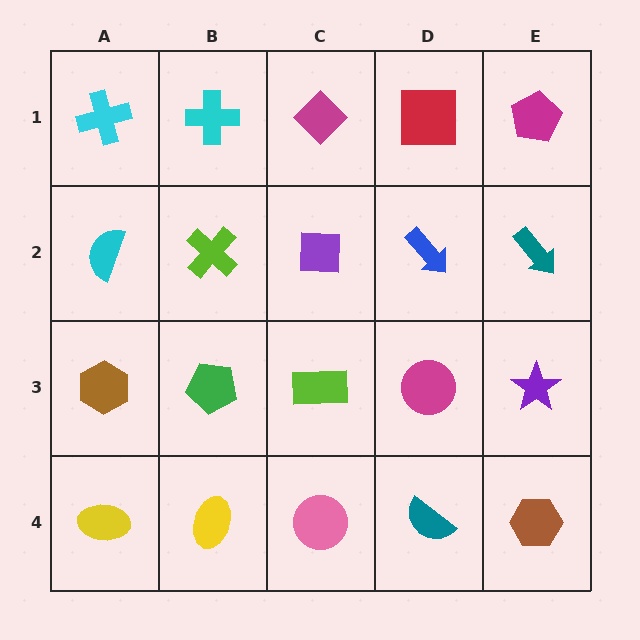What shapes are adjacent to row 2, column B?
A cyan cross (row 1, column B), a green pentagon (row 3, column B), a cyan semicircle (row 2, column A), a purple square (row 2, column C).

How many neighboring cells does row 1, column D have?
3.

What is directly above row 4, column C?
A lime rectangle.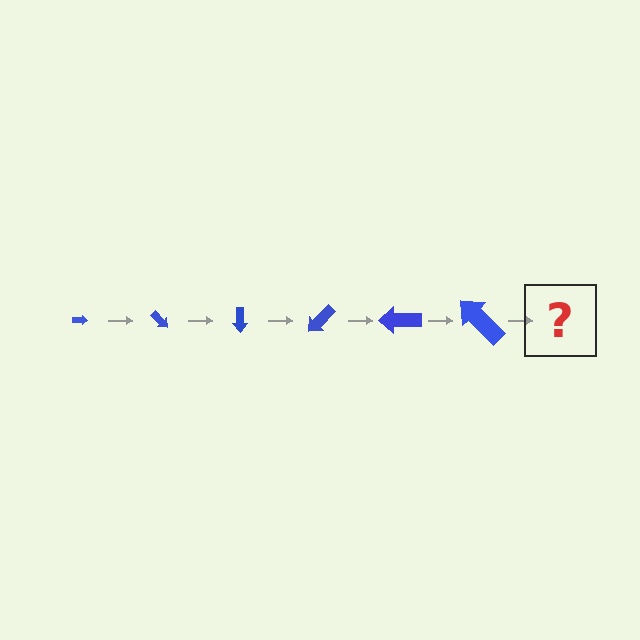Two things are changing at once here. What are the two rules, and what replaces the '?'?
The two rules are that the arrow grows larger each step and it rotates 45 degrees each step. The '?' should be an arrow, larger than the previous one and rotated 270 degrees from the start.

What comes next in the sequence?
The next element should be an arrow, larger than the previous one and rotated 270 degrees from the start.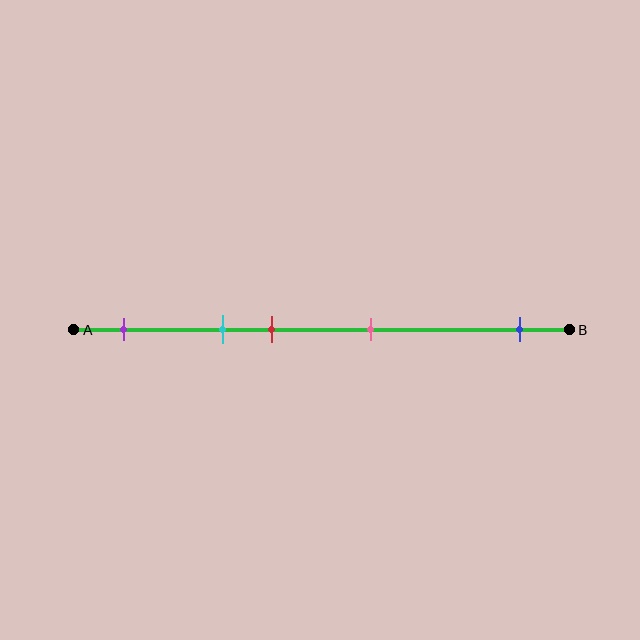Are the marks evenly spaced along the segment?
No, the marks are not evenly spaced.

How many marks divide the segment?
There are 5 marks dividing the segment.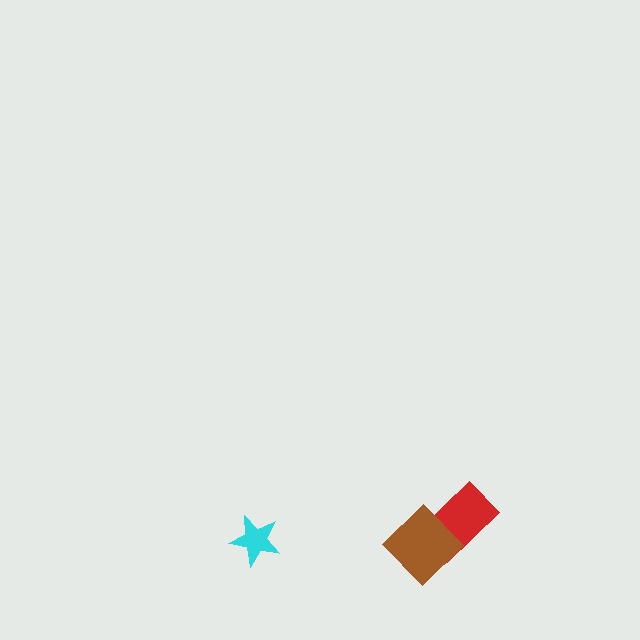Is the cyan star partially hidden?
No, no other shape covers it.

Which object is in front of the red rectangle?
The brown diamond is in front of the red rectangle.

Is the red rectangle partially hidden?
Yes, it is partially covered by another shape.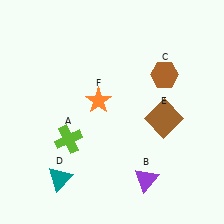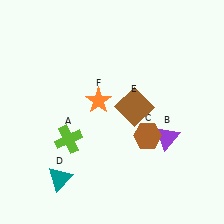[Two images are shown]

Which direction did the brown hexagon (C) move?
The brown hexagon (C) moved down.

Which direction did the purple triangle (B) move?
The purple triangle (B) moved up.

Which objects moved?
The objects that moved are: the purple triangle (B), the brown hexagon (C), the brown square (E).